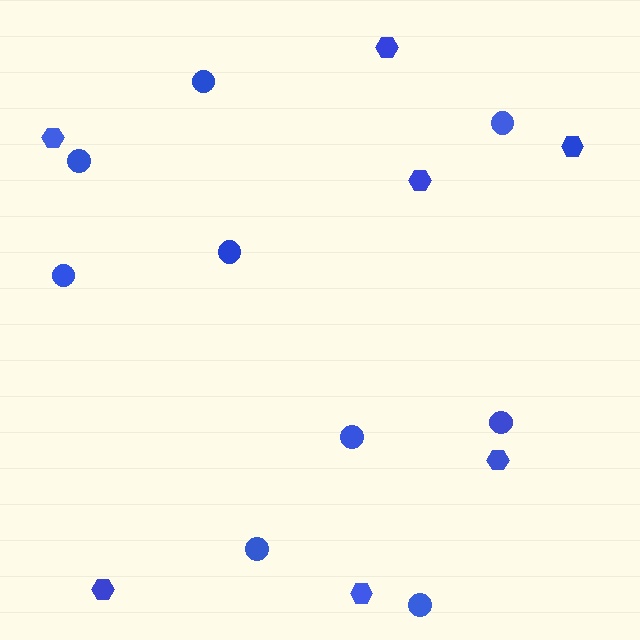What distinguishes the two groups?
There are 2 groups: one group of hexagons (7) and one group of circles (9).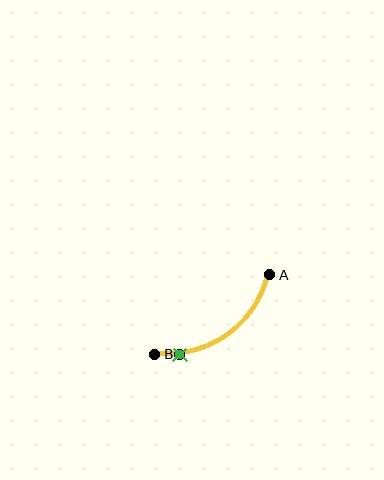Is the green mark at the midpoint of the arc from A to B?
No. The green mark lies on the arc but is closer to endpoint B. The arc midpoint would be at the point on the curve equidistant along the arc from both A and B.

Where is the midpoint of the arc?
The arc midpoint is the point on the curve farthest from the straight line joining A and B. It sits below and to the right of that line.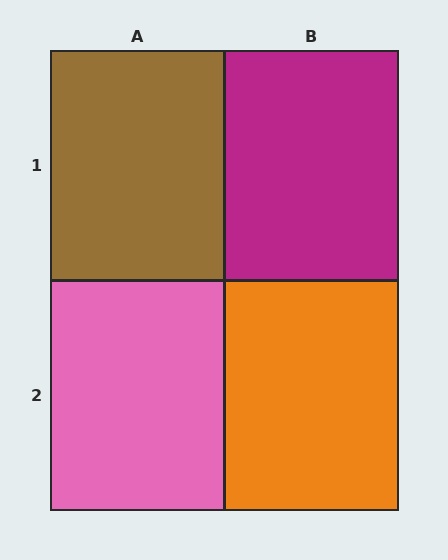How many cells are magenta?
1 cell is magenta.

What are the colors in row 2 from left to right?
Pink, orange.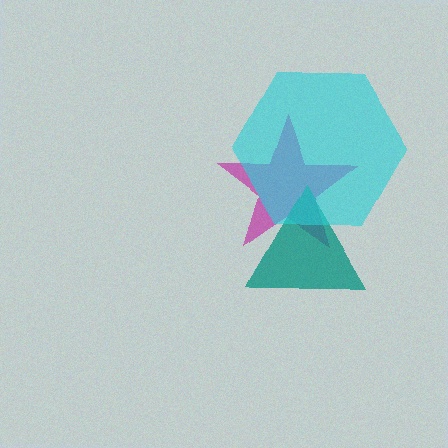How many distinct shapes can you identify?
There are 3 distinct shapes: a magenta star, a teal triangle, a cyan hexagon.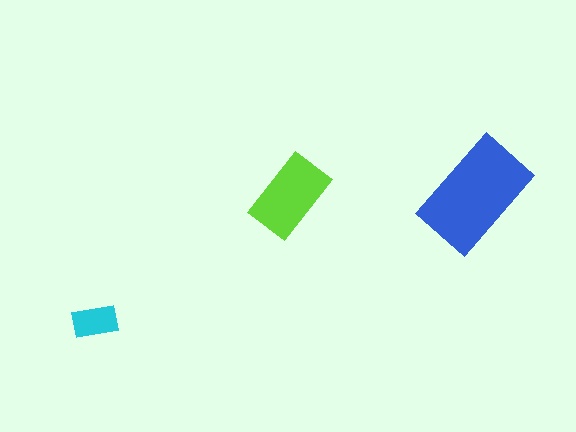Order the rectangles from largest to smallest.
the blue one, the lime one, the cyan one.